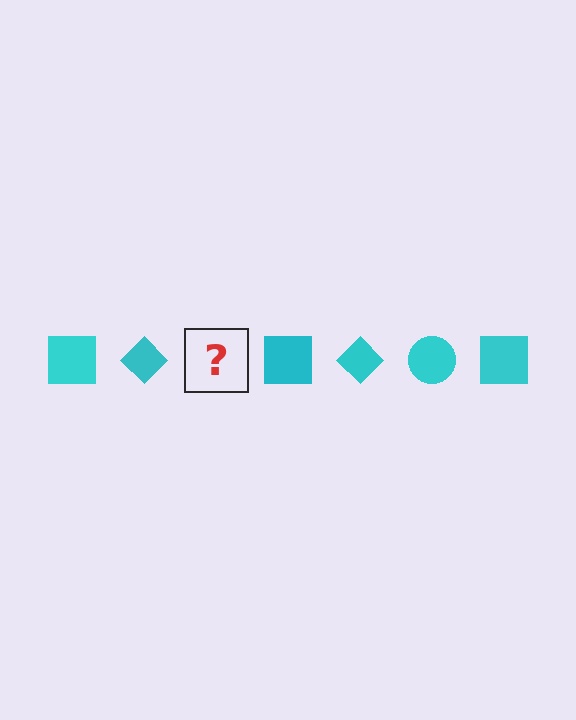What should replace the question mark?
The question mark should be replaced with a cyan circle.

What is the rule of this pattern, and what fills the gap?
The rule is that the pattern cycles through square, diamond, circle shapes in cyan. The gap should be filled with a cyan circle.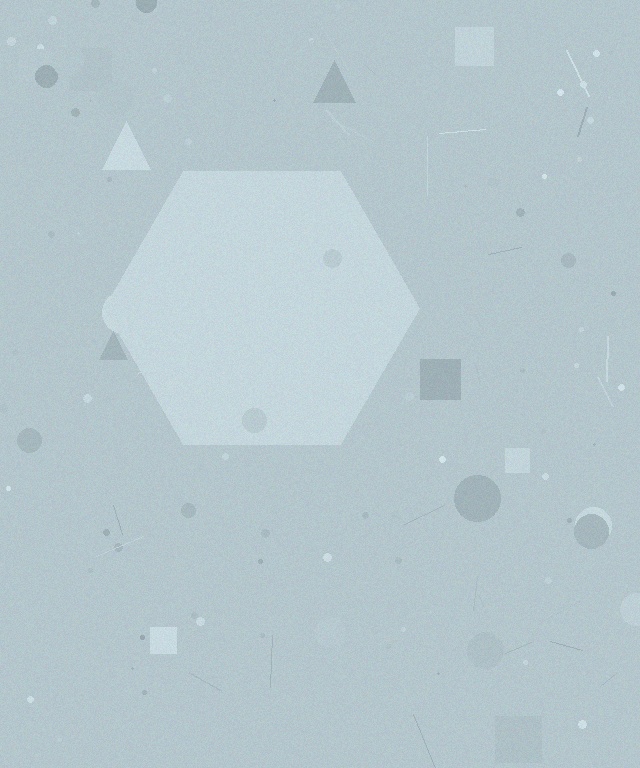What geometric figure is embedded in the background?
A hexagon is embedded in the background.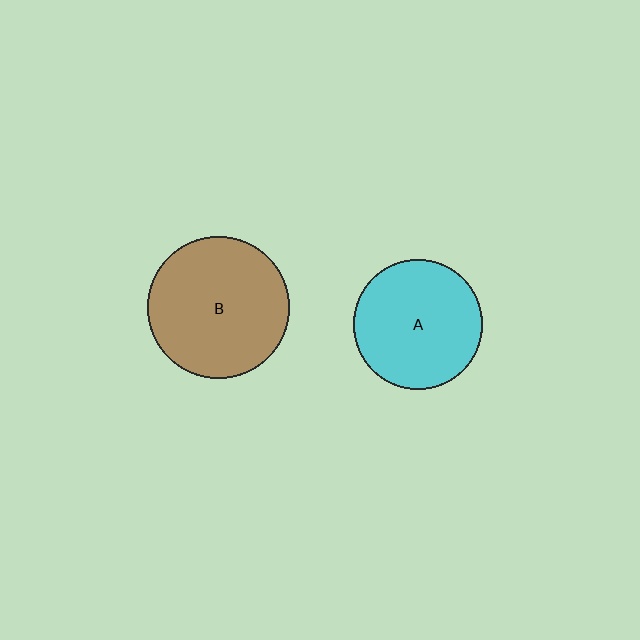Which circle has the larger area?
Circle B (brown).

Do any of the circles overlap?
No, none of the circles overlap.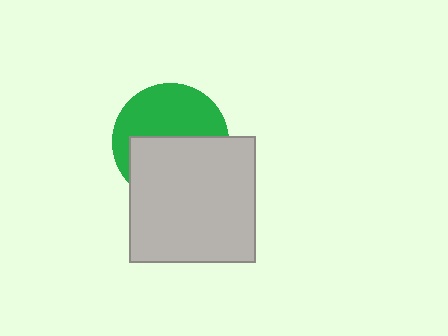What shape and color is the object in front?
The object in front is a light gray square.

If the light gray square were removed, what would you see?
You would see the complete green circle.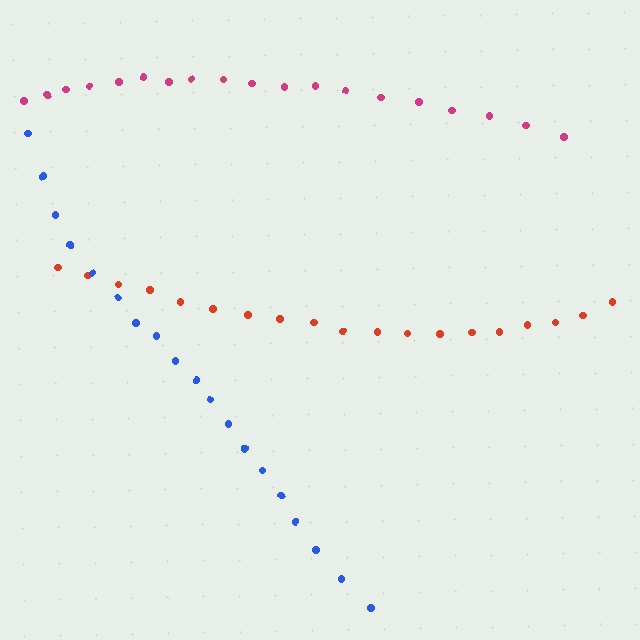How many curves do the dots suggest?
There are 3 distinct paths.